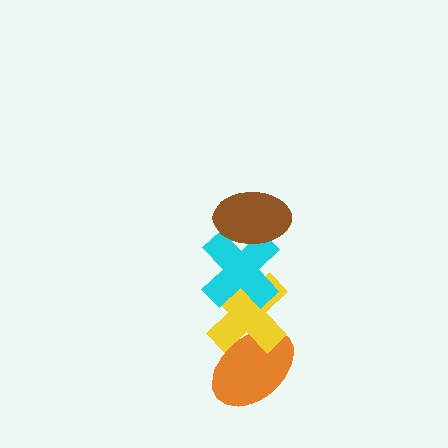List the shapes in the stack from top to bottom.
From top to bottom: the brown ellipse, the cyan cross, the yellow cross, the orange ellipse.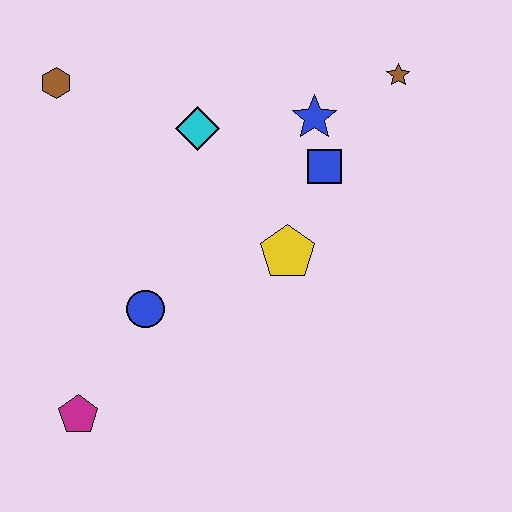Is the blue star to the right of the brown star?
No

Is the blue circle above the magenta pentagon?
Yes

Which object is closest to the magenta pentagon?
The blue circle is closest to the magenta pentagon.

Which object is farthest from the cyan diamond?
The magenta pentagon is farthest from the cyan diamond.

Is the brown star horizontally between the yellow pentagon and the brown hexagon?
No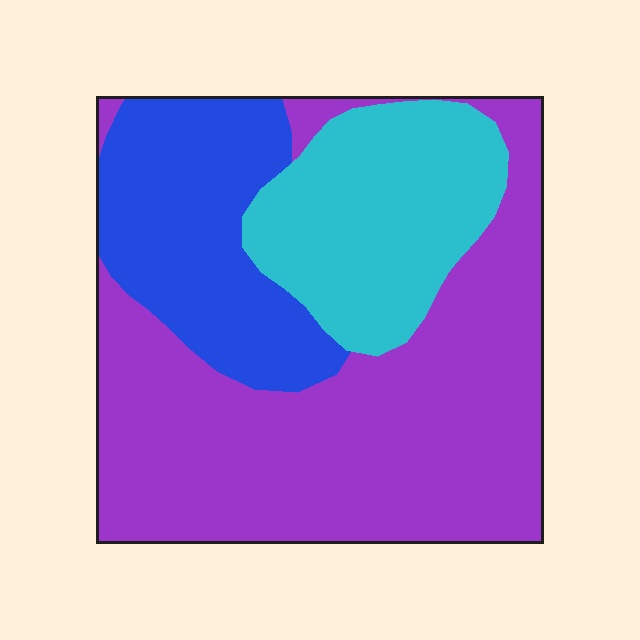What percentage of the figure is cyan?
Cyan takes up about one quarter (1/4) of the figure.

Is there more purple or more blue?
Purple.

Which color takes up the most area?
Purple, at roughly 55%.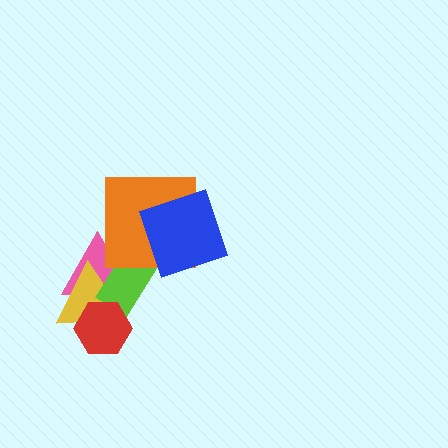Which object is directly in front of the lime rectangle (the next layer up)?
The orange square is directly in front of the lime rectangle.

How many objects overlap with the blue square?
1 object overlaps with the blue square.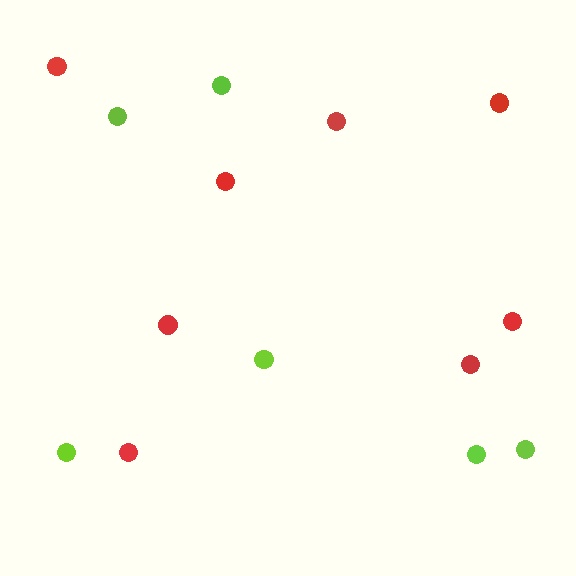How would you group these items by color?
There are 2 groups: one group of lime circles (6) and one group of red circles (8).